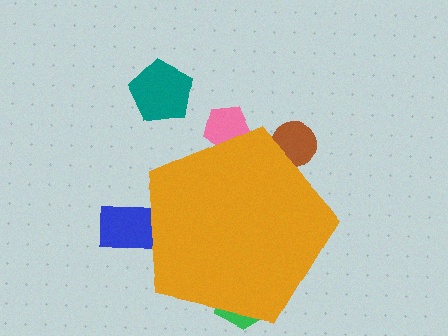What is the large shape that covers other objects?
An orange pentagon.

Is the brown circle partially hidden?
Yes, the brown circle is partially hidden behind the orange pentagon.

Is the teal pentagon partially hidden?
No, the teal pentagon is fully visible.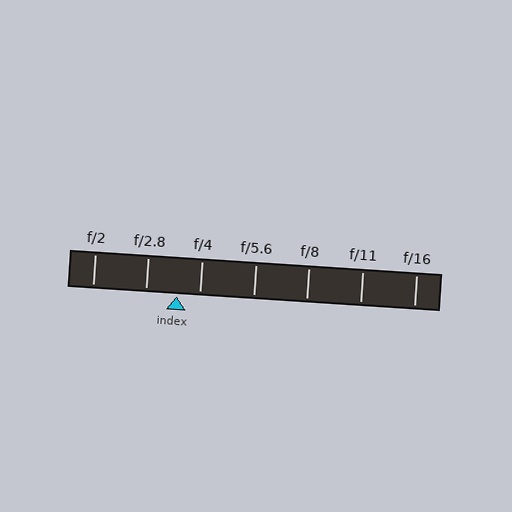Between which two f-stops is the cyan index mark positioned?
The index mark is between f/2.8 and f/4.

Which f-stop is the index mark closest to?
The index mark is closest to f/4.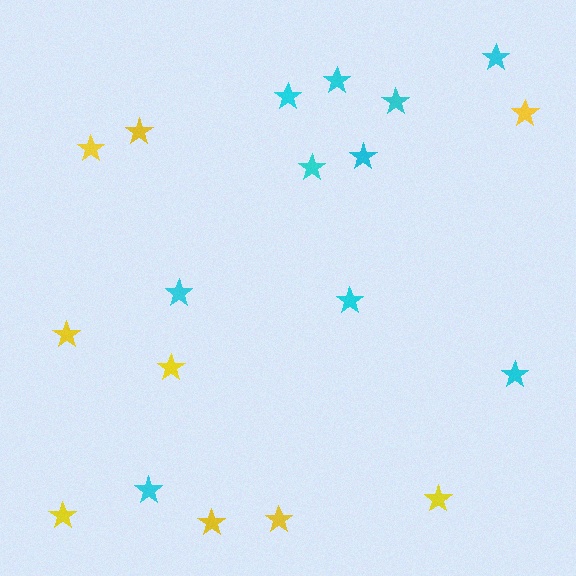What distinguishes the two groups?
There are 2 groups: one group of cyan stars (10) and one group of yellow stars (9).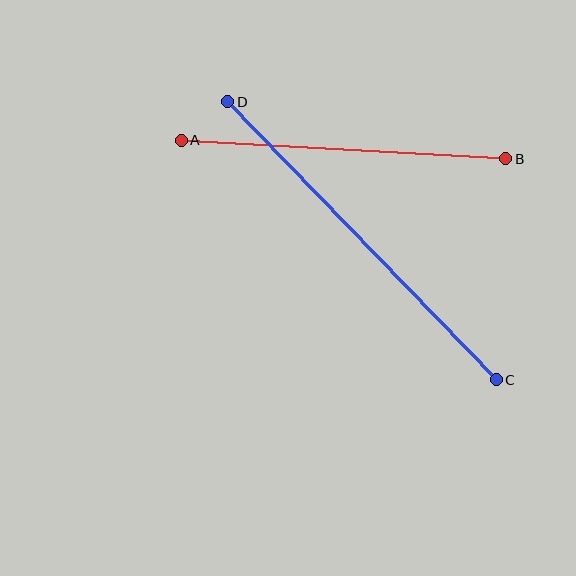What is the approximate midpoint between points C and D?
The midpoint is at approximately (362, 241) pixels.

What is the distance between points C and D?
The distance is approximately 387 pixels.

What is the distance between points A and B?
The distance is approximately 325 pixels.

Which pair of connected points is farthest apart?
Points C and D are farthest apart.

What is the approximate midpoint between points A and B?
The midpoint is at approximately (343, 150) pixels.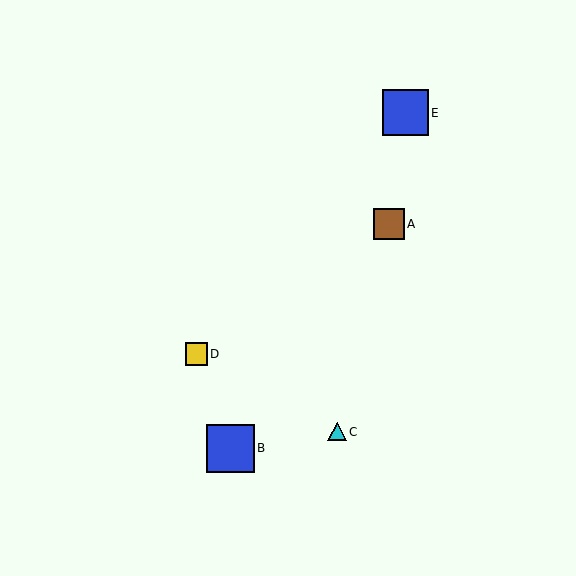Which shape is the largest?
The blue square (labeled B) is the largest.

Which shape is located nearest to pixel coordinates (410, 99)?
The blue square (labeled E) at (405, 113) is nearest to that location.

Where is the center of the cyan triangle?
The center of the cyan triangle is at (337, 432).